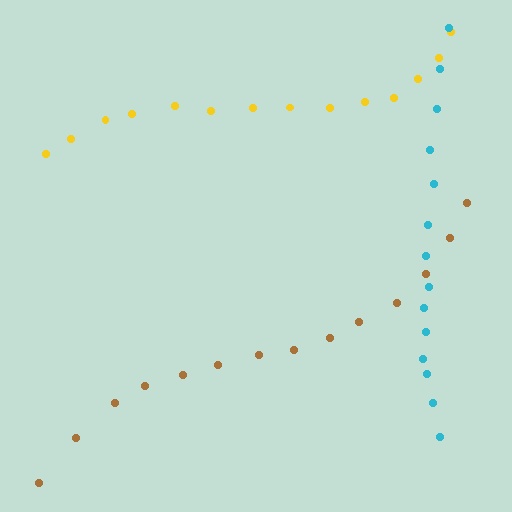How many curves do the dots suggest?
There are 3 distinct paths.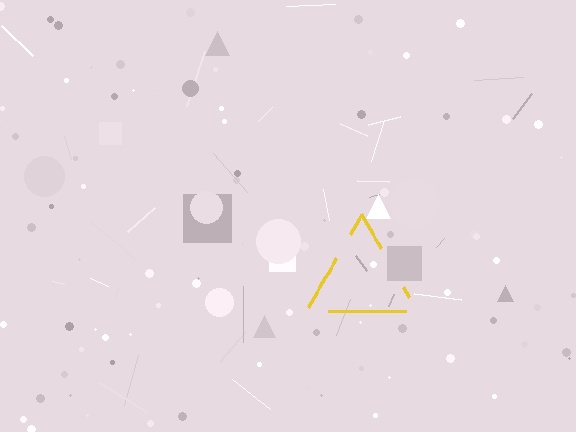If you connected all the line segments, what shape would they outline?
They would outline a triangle.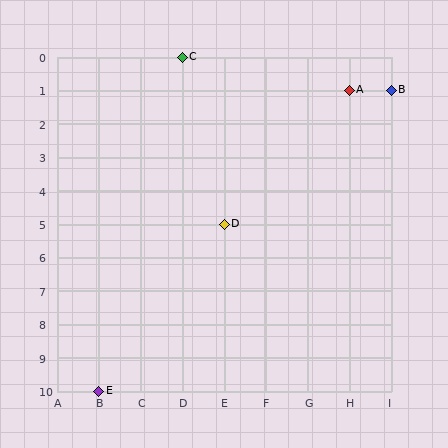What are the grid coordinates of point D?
Point D is at grid coordinates (E, 5).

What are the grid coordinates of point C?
Point C is at grid coordinates (D, 0).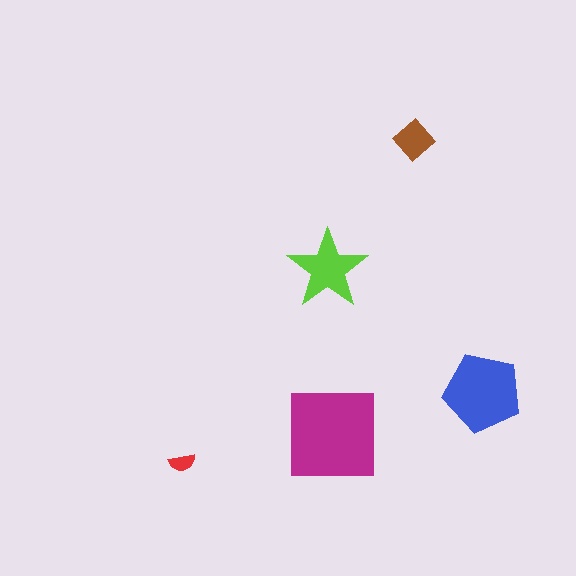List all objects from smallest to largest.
The red semicircle, the brown diamond, the lime star, the blue pentagon, the magenta square.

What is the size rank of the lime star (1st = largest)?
3rd.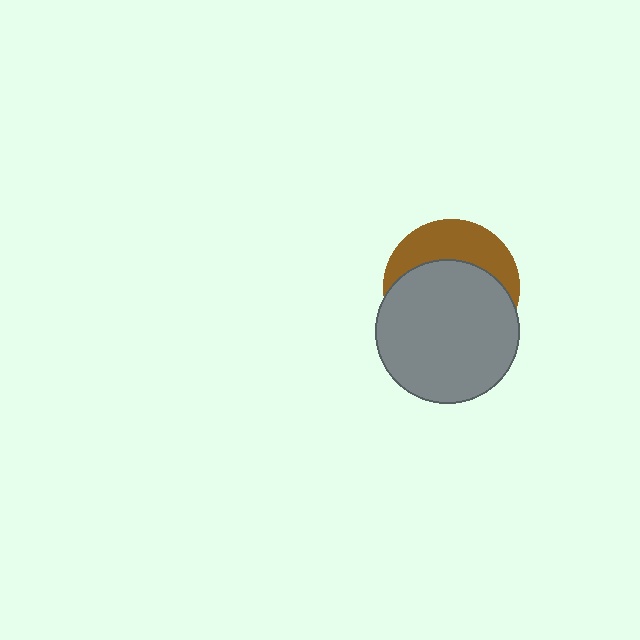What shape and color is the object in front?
The object in front is a gray circle.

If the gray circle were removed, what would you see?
You would see the complete brown circle.